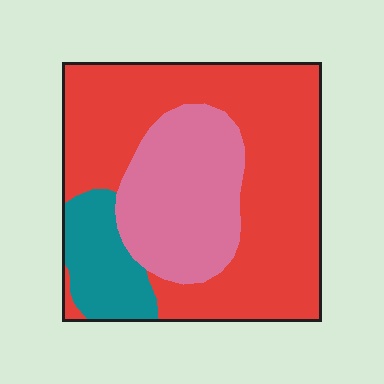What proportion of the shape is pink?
Pink takes up about one quarter (1/4) of the shape.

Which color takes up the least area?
Teal, at roughly 15%.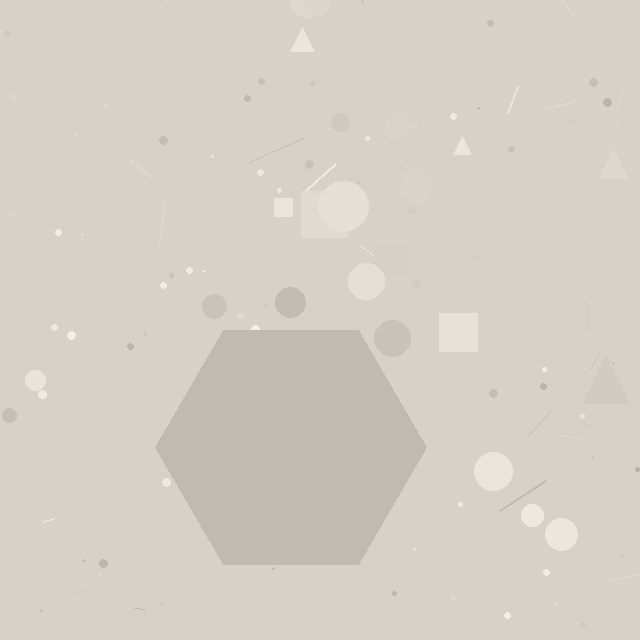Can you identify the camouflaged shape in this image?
The camouflaged shape is a hexagon.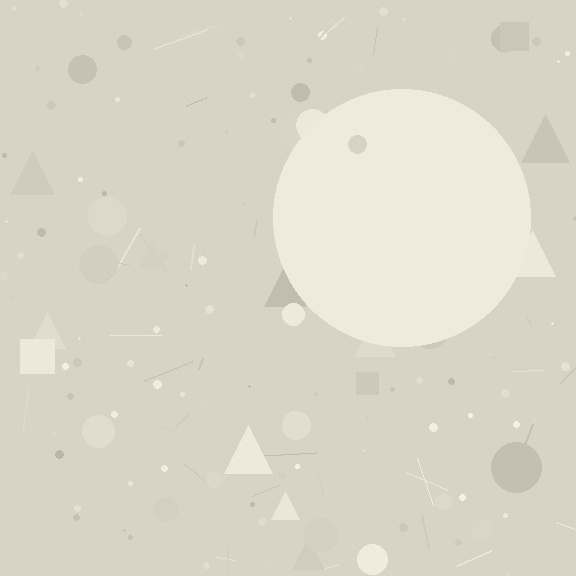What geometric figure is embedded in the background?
A circle is embedded in the background.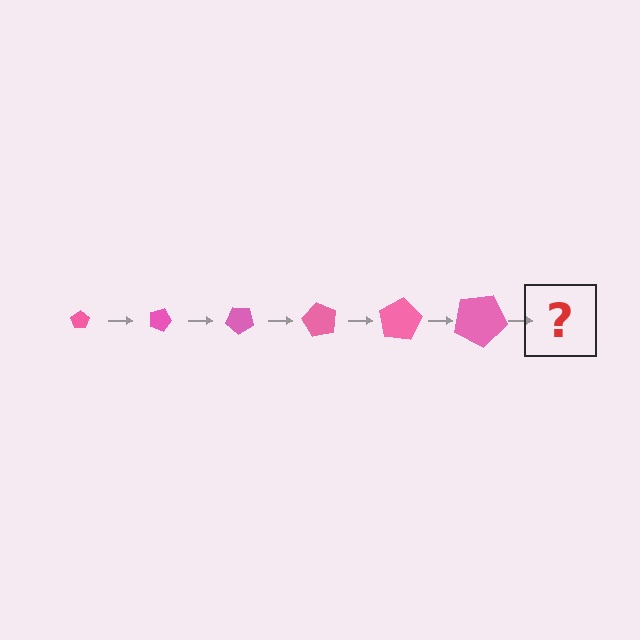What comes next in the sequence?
The next element should be a pentagon, larger than the previous one and rotated 120 degrees from the start.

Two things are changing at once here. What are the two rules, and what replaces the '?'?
The two rules are that the pentagon grows larger each step and it rotates 20 degrees each step. The '?' should be a pentagon, larger than the previous one and rotated 120 degrees from the start.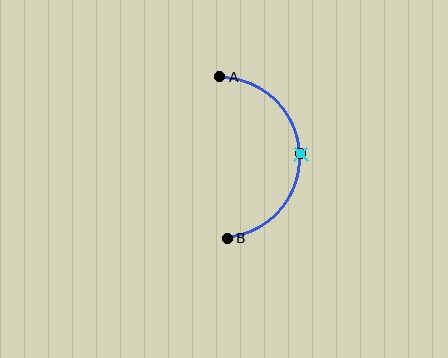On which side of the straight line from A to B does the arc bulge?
The arc bulges to the right of the straight line connecting A and B.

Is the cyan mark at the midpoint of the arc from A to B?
Yes. The cyan mark lies on the arc at equal arc-length from both A and B — it is the arc midpoint.